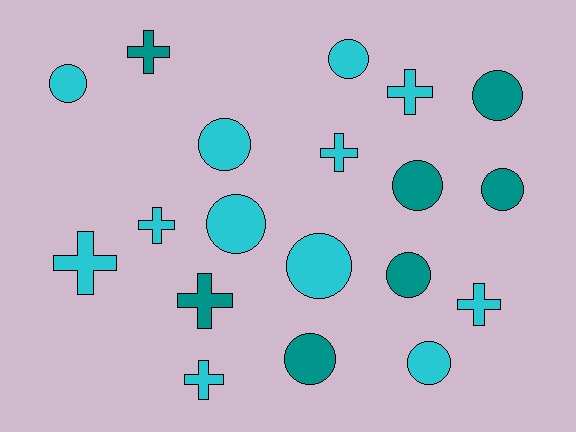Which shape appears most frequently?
Circle, with 11 objects.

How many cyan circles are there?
There are 6 cyan circles.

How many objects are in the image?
There are 19 objects.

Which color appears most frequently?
Cyan, with 12 objects.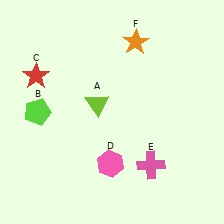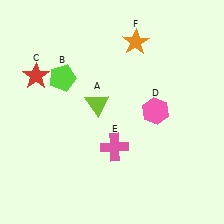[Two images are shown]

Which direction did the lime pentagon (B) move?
The lime pentagon (B) moved up.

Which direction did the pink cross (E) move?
The pink cross (E) moved left.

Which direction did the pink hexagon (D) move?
The pink hexagon (D) moved up.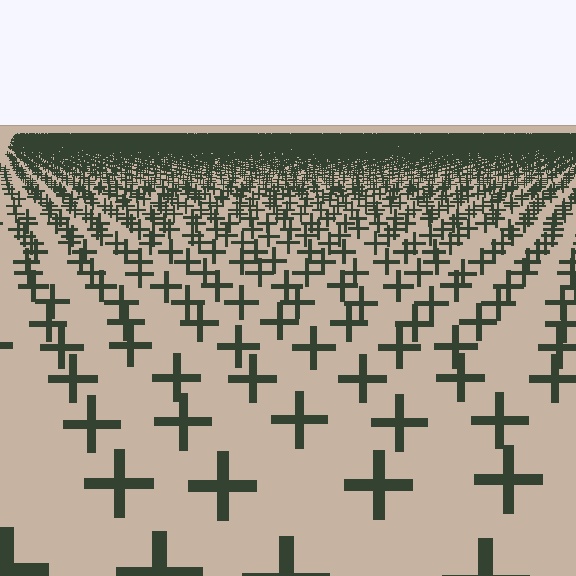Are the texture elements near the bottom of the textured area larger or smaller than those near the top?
Larger. Near the bottom, elements are closer to the viewer and appear at a bigger on-screen size.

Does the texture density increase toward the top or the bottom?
Density increases toward the top.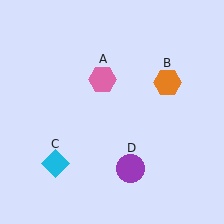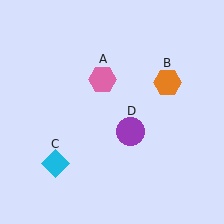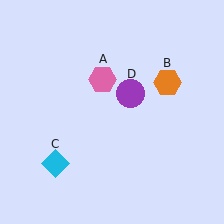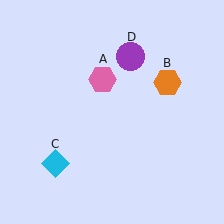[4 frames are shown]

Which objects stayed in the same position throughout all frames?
Pink hexagon (object A) and orange hexagon (object B) and cyan diamond (object C) remained stationary.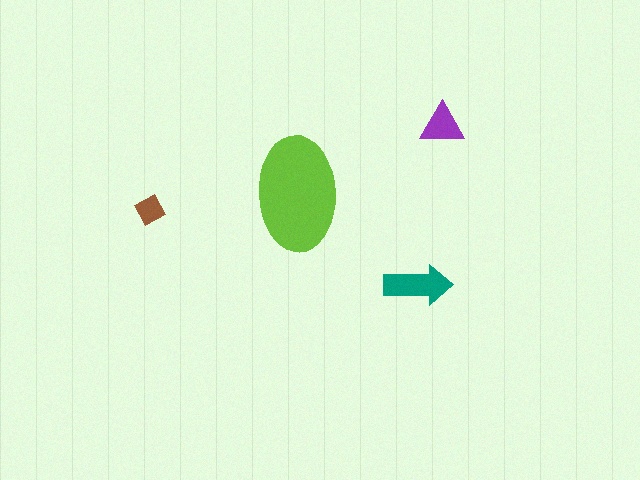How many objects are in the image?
There are 4 objects in the image.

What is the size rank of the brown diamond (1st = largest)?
4th.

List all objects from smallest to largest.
The brown diamond, the purple triangle, the teal arrow, the lime ellipse.